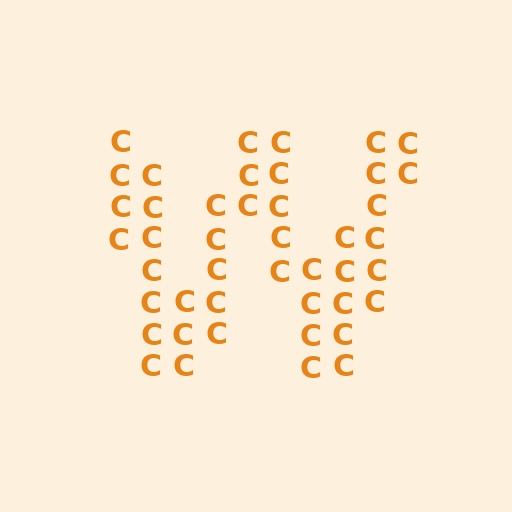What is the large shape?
The large shape is the letter W.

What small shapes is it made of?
It is made of small letter C's.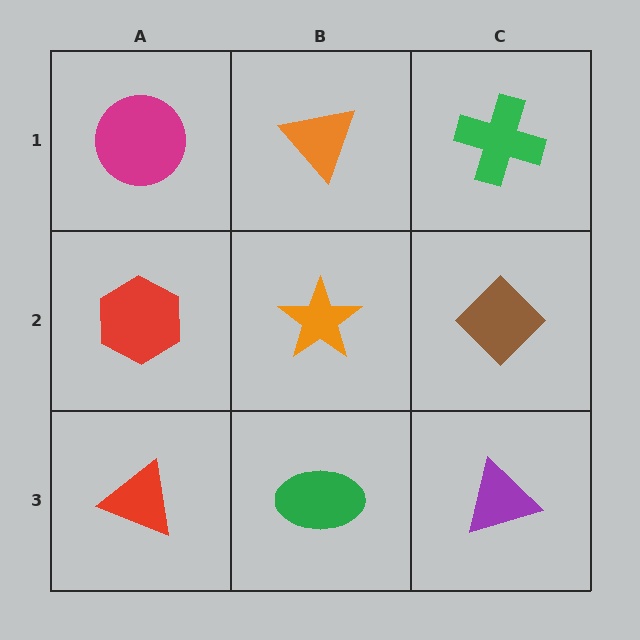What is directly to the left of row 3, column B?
A red triangle.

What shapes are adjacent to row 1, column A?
A red hexagon (row 2, column A), an orange triangle (row 1, column B).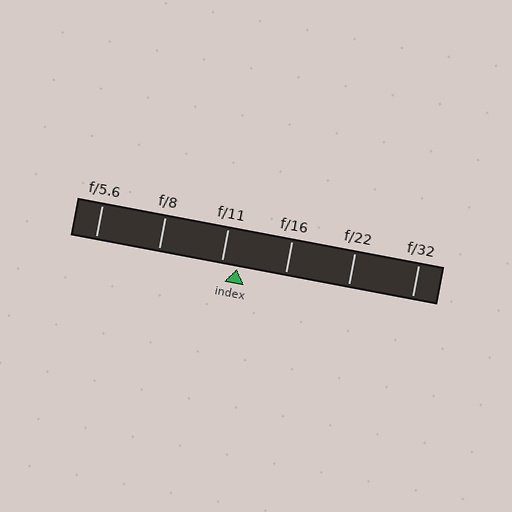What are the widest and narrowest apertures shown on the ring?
The widest aperture shown is f/5.6 and the narrowest is f/32.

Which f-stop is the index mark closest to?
The index mark is closest to f/11.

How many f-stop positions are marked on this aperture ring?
There are 6 f-stop positions marked.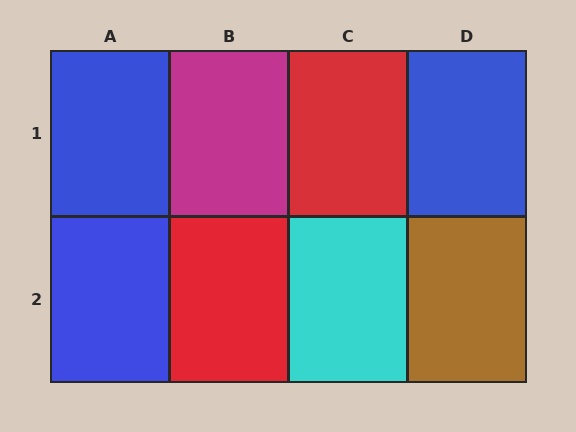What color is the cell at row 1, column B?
Magenta.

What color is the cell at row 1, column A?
Blue.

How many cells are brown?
1 cell is brown.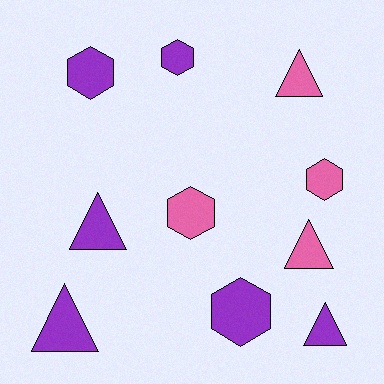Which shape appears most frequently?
Hexagon, with 5 objects.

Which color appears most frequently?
Purple, with 6 objects.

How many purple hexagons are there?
There are 3 purple hexagons.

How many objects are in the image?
There are 10 objects.